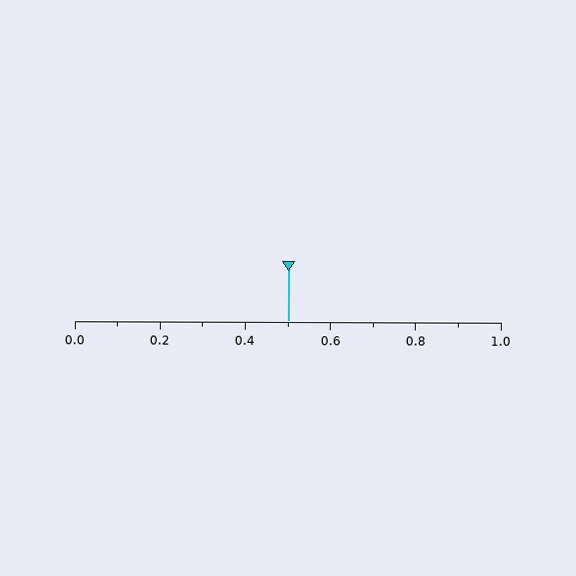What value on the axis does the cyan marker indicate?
The marker indicates approximately 0.5.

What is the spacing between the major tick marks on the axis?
The major ticks are spaced 0.2 apart.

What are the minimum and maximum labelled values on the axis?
The axis runs from 0.0 to 1.0.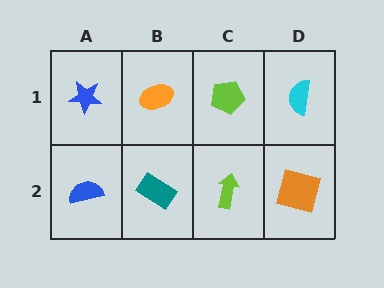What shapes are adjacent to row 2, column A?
A blue star (row 1, column A), a teal rectangle (row 2, column B).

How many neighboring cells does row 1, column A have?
2.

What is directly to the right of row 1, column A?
An orange ellipse.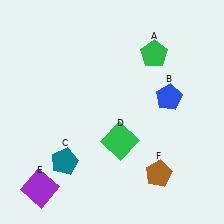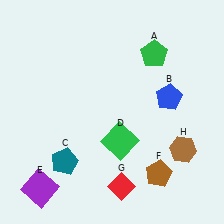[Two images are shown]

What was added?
A red diamond (G), a brown hexagon (H) were added in Image 2.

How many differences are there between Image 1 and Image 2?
There are 2 differences between the two images.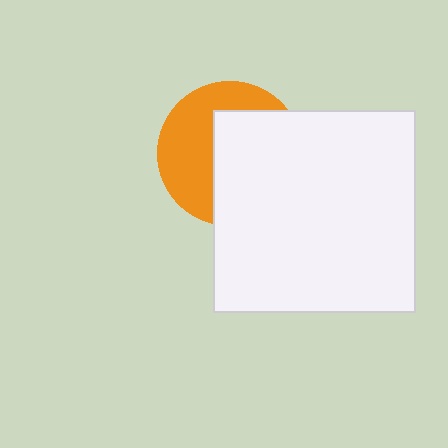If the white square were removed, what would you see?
You would see the complete orange circle.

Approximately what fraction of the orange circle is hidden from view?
Roughly 55% of the orange circle is hidden behind the white square.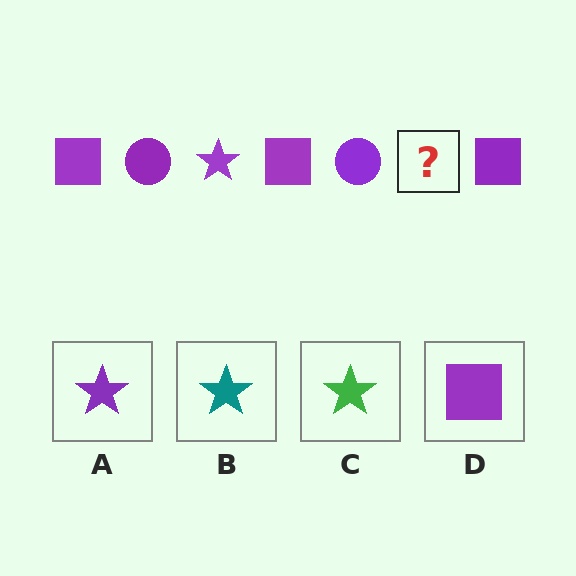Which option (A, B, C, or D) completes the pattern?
A.